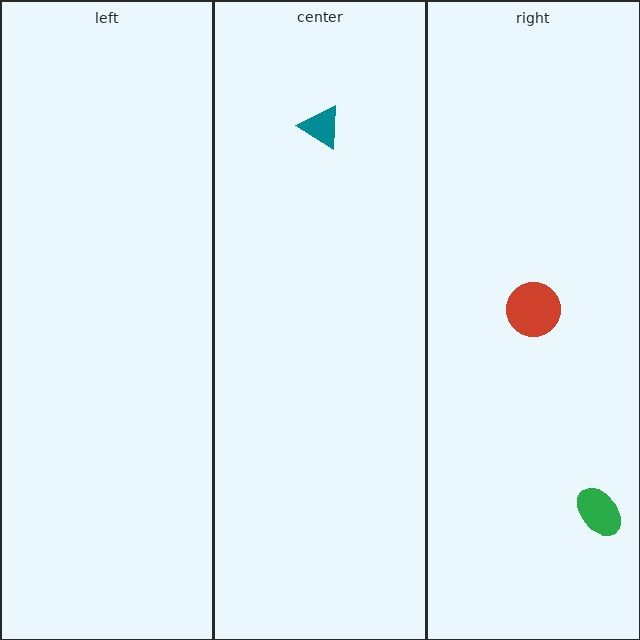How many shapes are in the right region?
2.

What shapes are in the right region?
The red circle, the green ellipse.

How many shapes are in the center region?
1.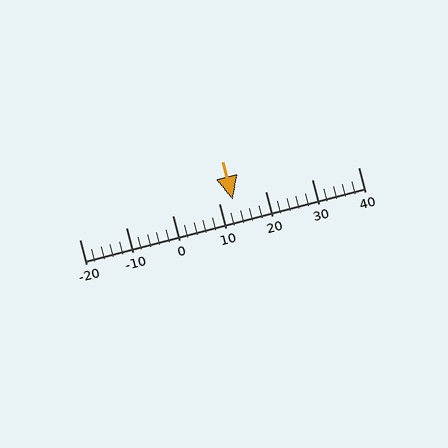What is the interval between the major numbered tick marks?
The major tick marks are spaced 10 units apart.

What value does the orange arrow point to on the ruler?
The orange arrow points to approximately 13.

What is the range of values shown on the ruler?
The ruler shows values from -20 to 40.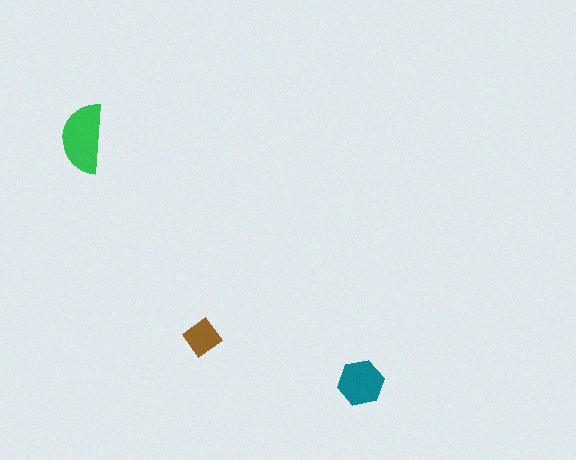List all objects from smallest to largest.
The brown diamond, the teal hexagon, the green semicircle.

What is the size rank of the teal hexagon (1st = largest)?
2nd.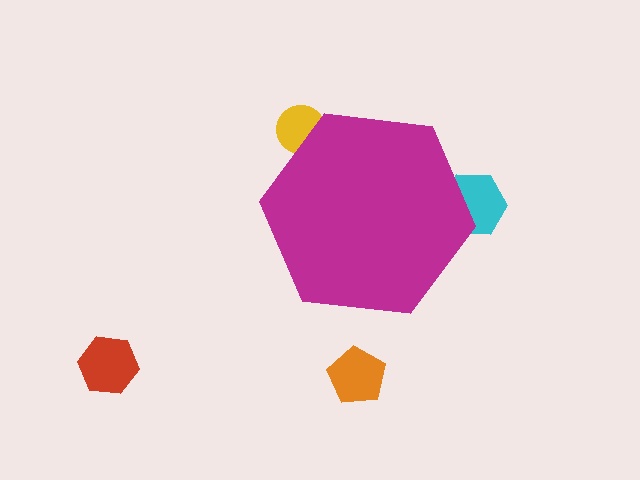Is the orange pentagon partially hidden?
No, the orange pentagon is fully visible.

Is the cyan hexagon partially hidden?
Yes, the cyan hexagon is partially hidden behind the magenta hexagon.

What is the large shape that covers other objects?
A magenta hexagon.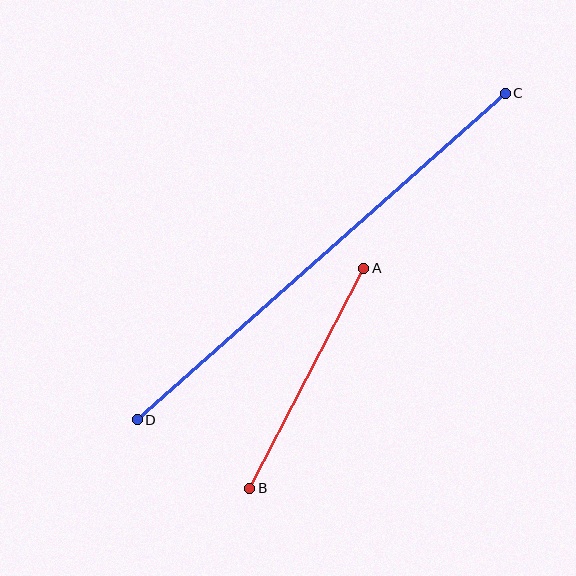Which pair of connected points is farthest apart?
Points C and D are farthest apart.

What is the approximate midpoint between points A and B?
The midpoint is at approximately (307, 378) pixels.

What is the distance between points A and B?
The distance is approximately 248 pixels.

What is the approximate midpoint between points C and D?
The midpoint is at approximately (321, 256) pixels.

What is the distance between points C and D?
The distance is approximately 492 pixels.